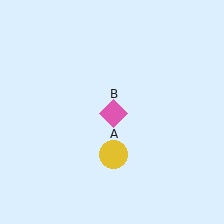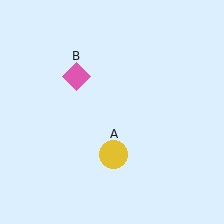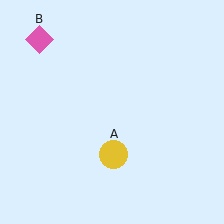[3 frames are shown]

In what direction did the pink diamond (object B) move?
The pink diamond (object B) moved up and to the left.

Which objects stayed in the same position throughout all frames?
Yellow circle (object A) remained stationary.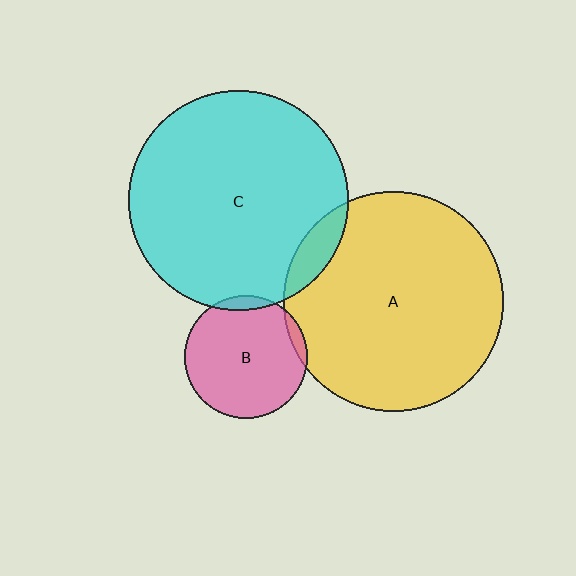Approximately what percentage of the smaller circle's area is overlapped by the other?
Approximately 5%.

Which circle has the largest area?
Circle A (yellow).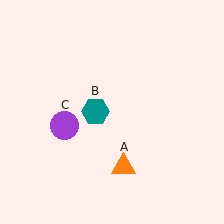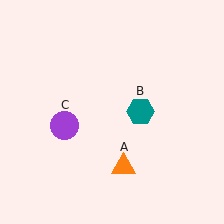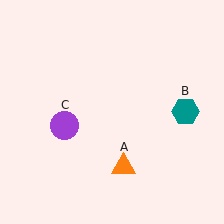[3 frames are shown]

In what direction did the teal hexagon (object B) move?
The teal hexagon (object B) moved right.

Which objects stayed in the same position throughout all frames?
Orange triangle (object A) and purple circle (object C) remained stationary.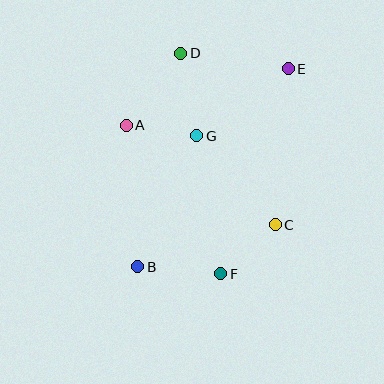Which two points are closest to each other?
Points A and G are closest to each other.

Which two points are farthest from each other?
Points B and E are farthest from each other.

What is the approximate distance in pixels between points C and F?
The distance between C and F is approximately 73 pixels.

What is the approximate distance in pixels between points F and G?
The distance between F and G is approximately 140 pixels.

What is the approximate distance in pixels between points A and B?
The distance between A and B is approximately 142 pixels.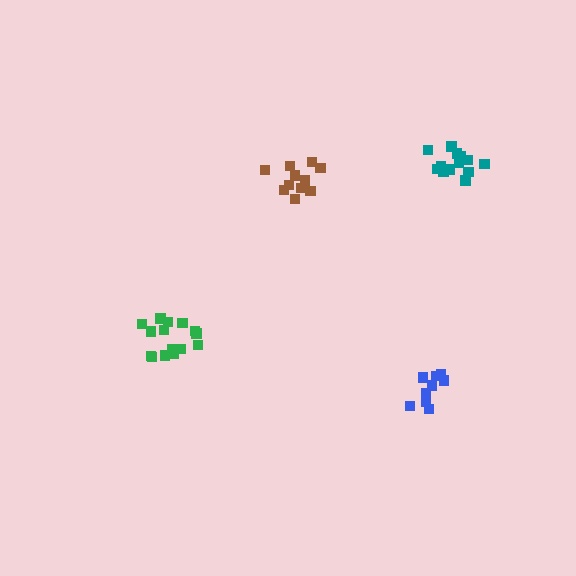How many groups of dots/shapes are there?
There are 4 groups.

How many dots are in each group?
Group 1: 10 dots, Group 2: 15 dots, Group 3: 11 dots, Group 4: 13 dots (49 total).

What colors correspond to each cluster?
The clusters are colored: blue, green, brown, teal.